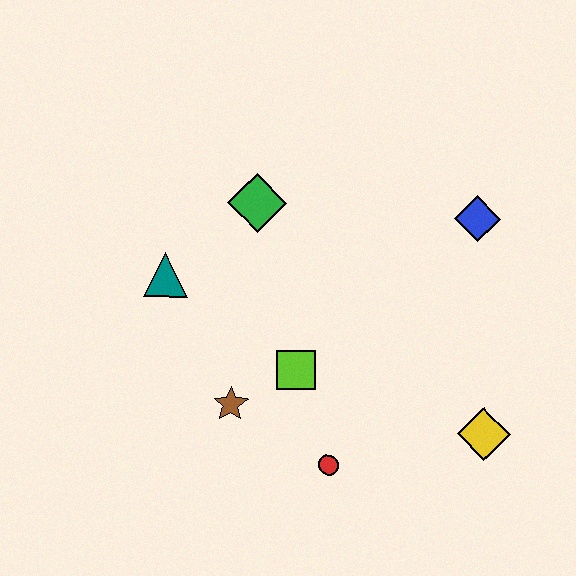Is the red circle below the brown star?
Yes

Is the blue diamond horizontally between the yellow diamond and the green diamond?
Yes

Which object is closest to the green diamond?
The teal triangle is closest to the green diamond.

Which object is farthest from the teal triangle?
The yellow diamond is farthest from the teal triangle.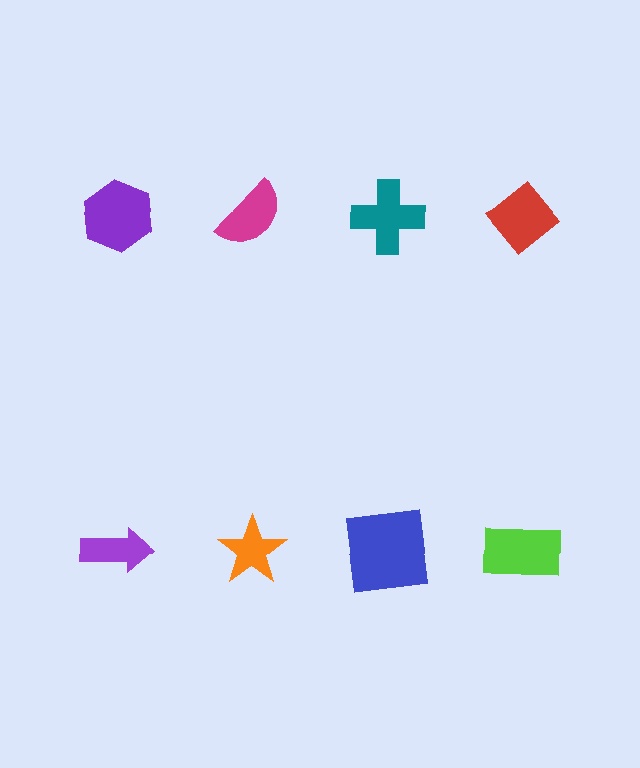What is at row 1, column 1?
A purple hexagon.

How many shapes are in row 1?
4 shapes.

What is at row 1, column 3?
A teal cross.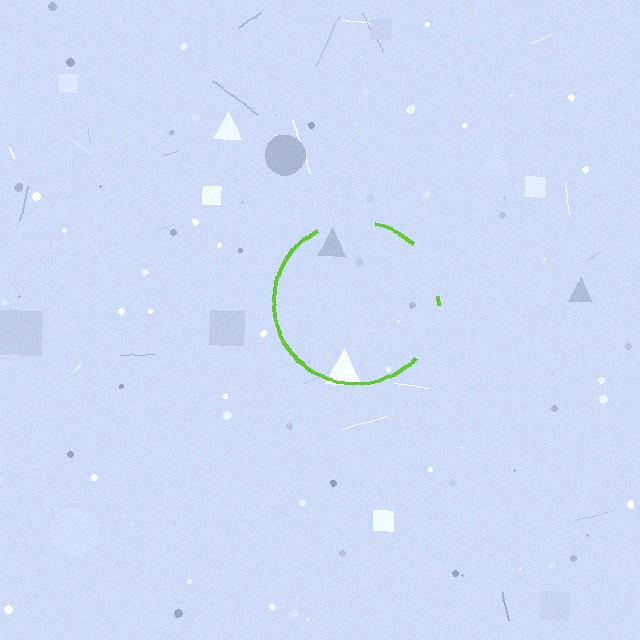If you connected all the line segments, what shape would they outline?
They would outline a circle.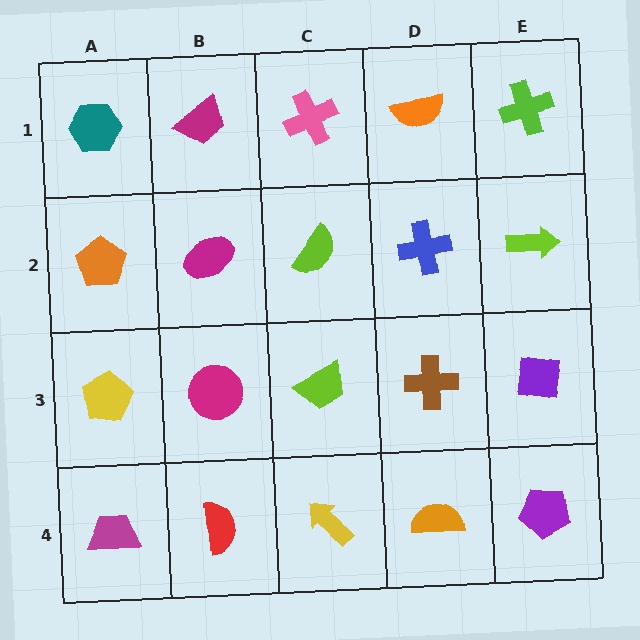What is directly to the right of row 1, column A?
A magenta trapezoid.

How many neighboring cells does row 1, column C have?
3.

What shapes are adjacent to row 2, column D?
An orange semicircle (row 1, column D), a brown cross (row 3, column D), a lime semicircle (row 2, column C), a lime arrow (row 2, column E).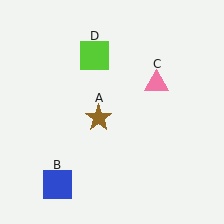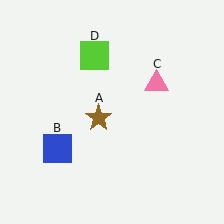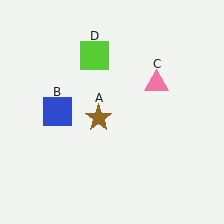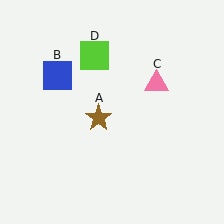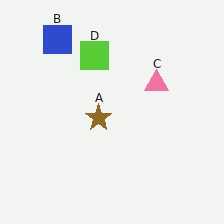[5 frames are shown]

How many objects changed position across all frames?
1 object changed position: blue square (object B).